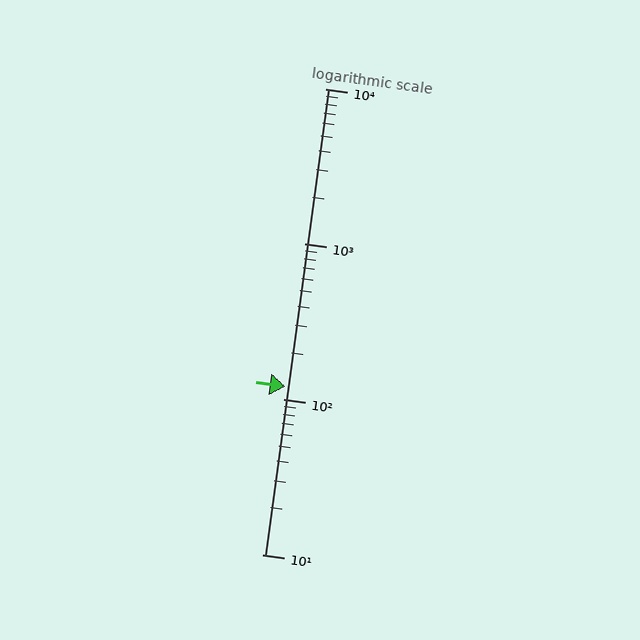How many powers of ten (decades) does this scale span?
The scale spans 3 decades, from 10 to 10000.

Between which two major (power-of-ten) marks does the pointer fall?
The pointer is between 100 and 1000.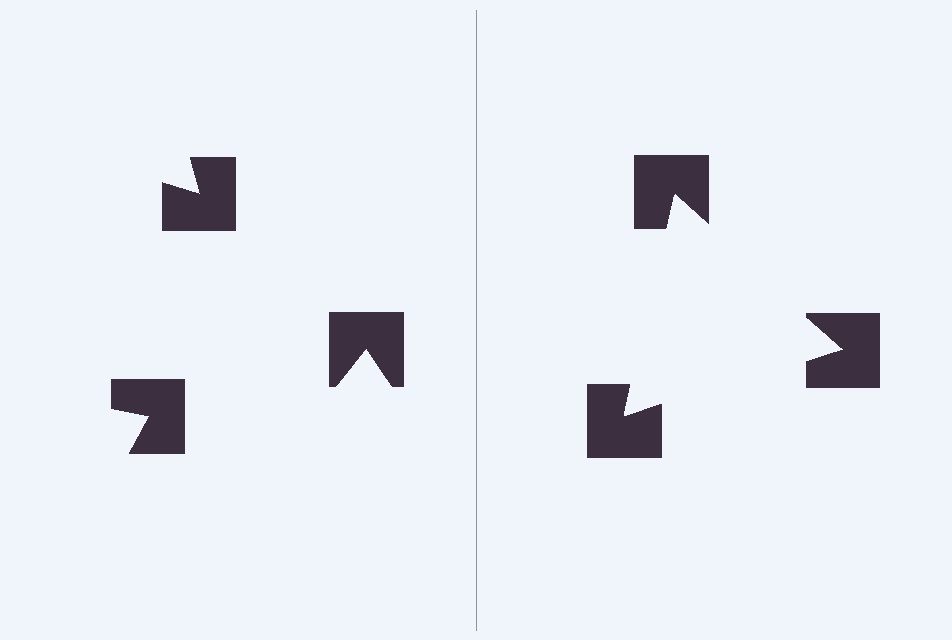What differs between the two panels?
The notched squares are positioned identically on both sides; only the wedge orientations differ. On the right they align to a triangle; on the left they are misaligned.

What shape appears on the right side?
An illusory triangle.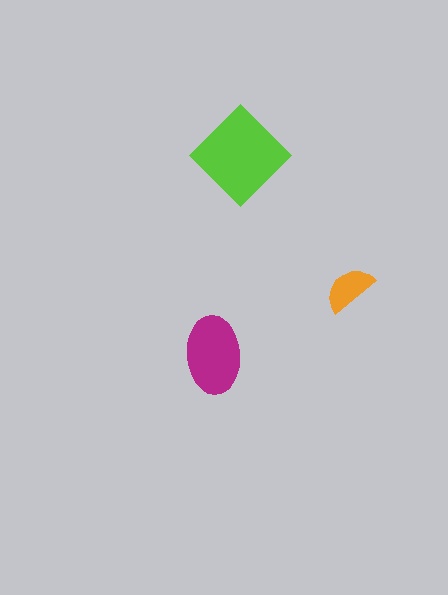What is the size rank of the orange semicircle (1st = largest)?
3rd.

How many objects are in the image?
There are 3 objects in the image.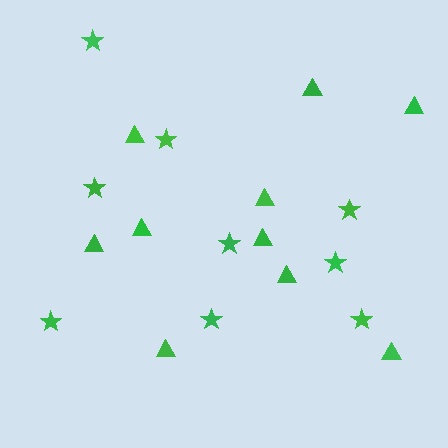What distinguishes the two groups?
There are 2 groups: one group of triangles (10) and one group of stars (9).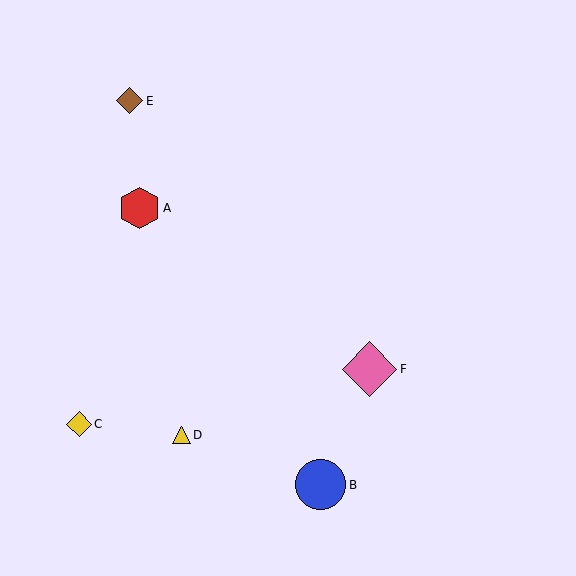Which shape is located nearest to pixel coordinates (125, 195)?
The red hexagon (labeled A) at (139, 208) is nearest to that location.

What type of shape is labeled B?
Shape B is a blue circle.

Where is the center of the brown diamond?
The center of the brown diamond is at (130, 101).